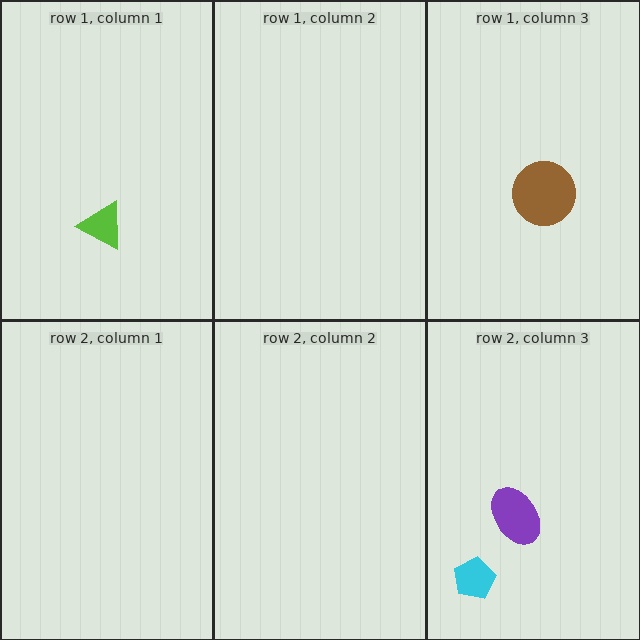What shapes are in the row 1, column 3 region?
The brown circle.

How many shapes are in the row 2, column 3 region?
2.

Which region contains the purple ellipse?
The row 2, column 3 region.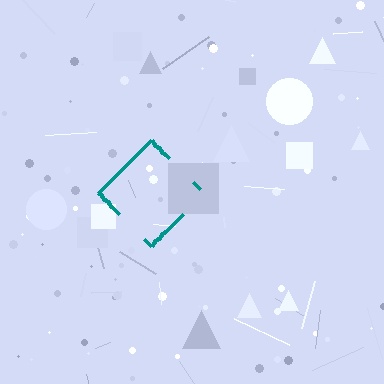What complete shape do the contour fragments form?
The contour fragments form a diamond.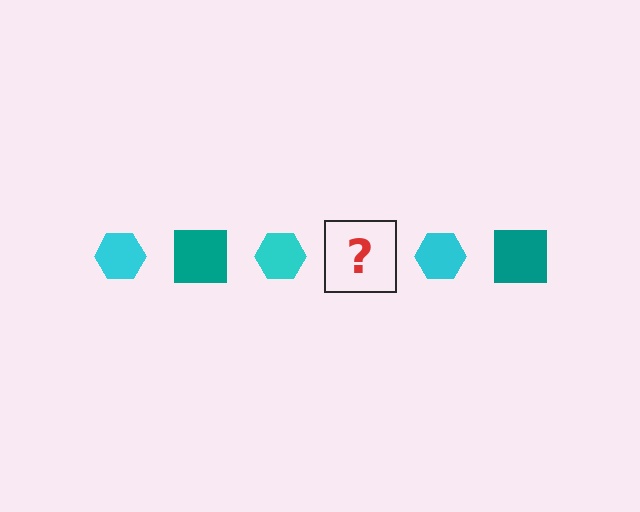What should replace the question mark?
The question mark should be replaced with a teal square.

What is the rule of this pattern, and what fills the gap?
The rule is that the pattern alternates between cyan hexagon and teal square. The gap should be filled with a teal square.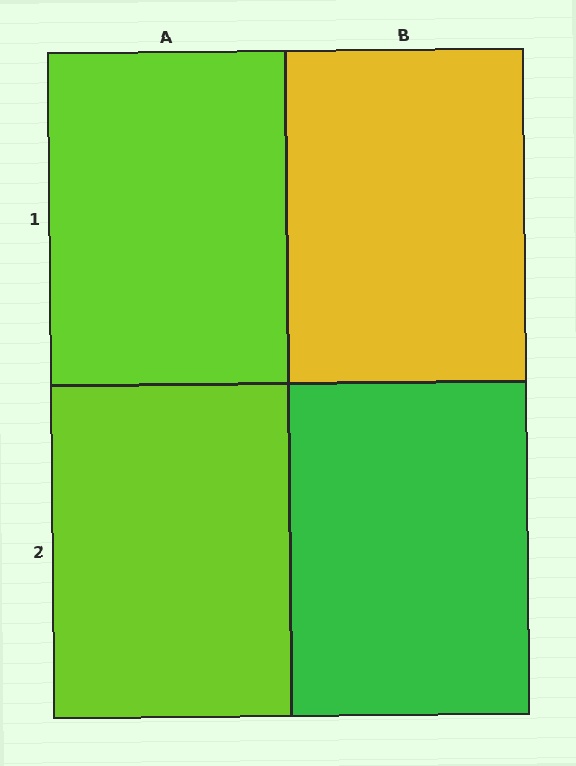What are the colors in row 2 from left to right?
Lime, green.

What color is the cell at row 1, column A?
Lime.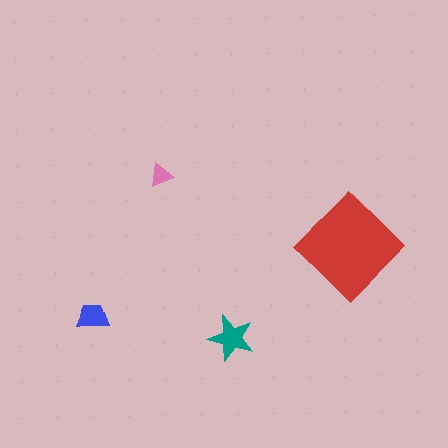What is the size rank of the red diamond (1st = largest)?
1st.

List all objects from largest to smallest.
The red diamond, the teal star, the blue trapezoid, the pink triangle.